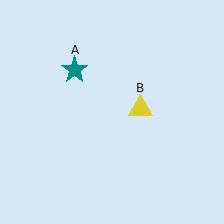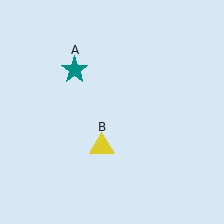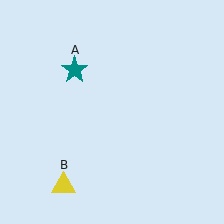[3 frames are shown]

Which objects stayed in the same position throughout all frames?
Teal star (object A) remained stationary.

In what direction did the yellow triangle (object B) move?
The yellow triangle (object B) moved down and to the left.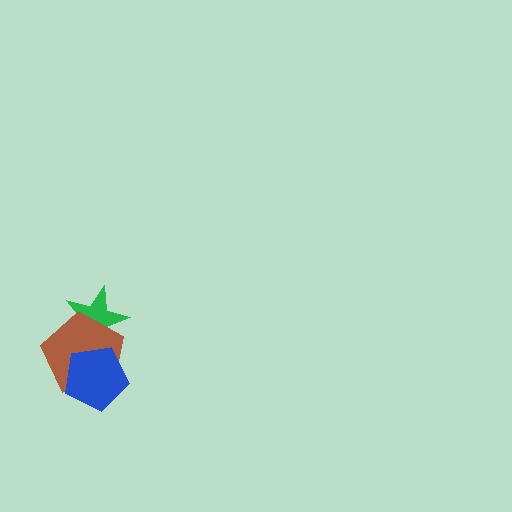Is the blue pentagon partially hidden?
No, no other shape covers it.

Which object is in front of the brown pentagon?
The blue pentagon is in front of the brown pentagon.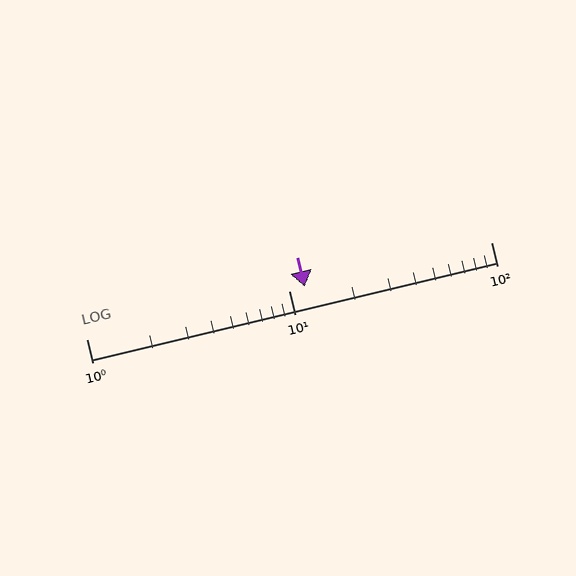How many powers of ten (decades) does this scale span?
The scale spans 2 decades, from 1 to 100.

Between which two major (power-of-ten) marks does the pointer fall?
The pointer is between 10 and 100.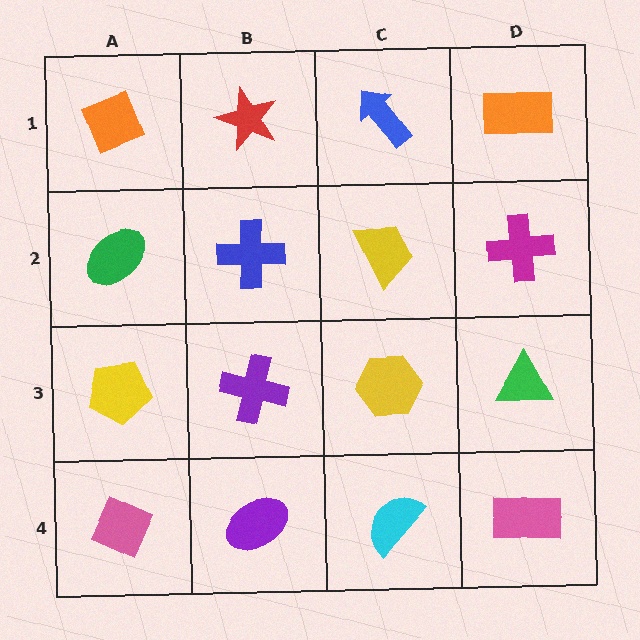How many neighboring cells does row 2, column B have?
4.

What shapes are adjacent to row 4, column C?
A yellow hexagon (row 3, column C), a purple ellipse (row 4, column B), a pink rectangle (row 4, column D).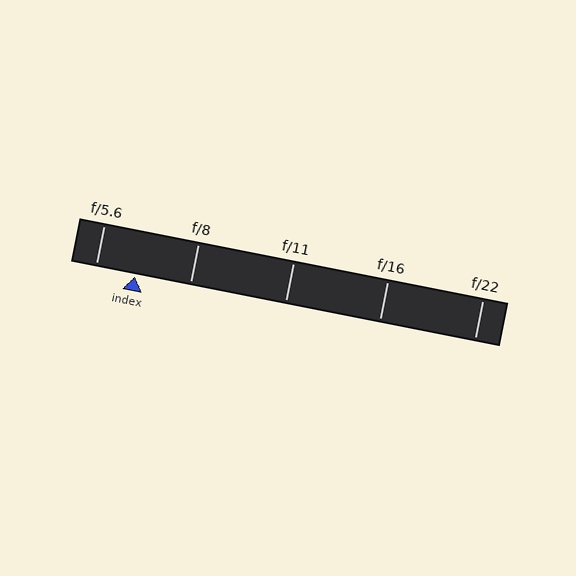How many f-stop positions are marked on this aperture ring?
There are 5 f-stop positions marked.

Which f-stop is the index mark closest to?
The index mark is closest to f/5.6.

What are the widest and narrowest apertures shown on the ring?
The widest aperture shown is f/5.6 and the narrowest is f/22.